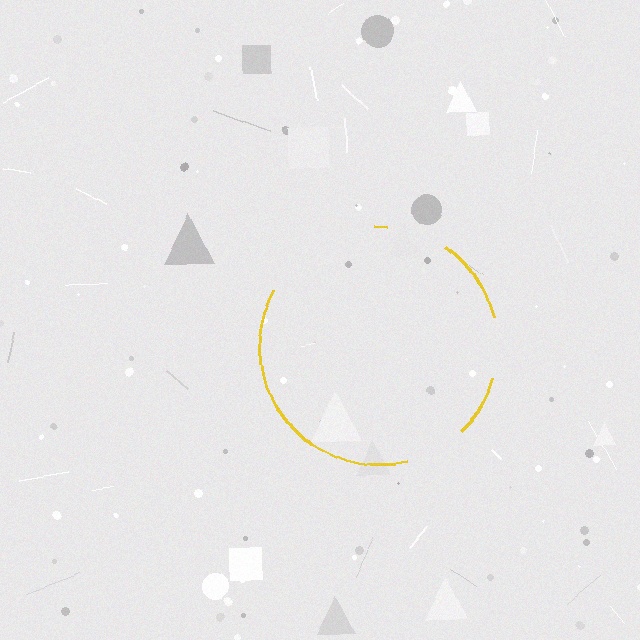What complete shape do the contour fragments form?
The contour fragments form a circle.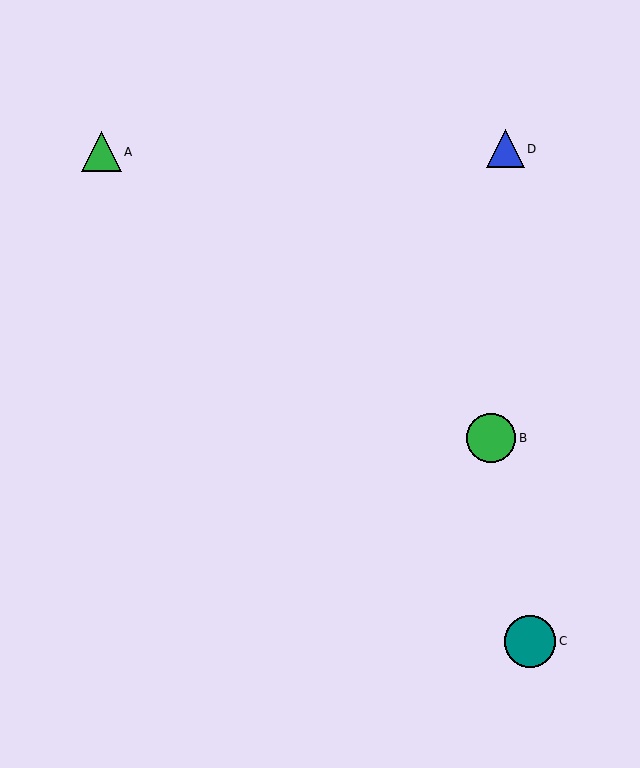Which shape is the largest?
The teal circle (labeled C) is the largest.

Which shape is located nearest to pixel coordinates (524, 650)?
The teal circle (labeled C) at (530, 641) is nearest to that location.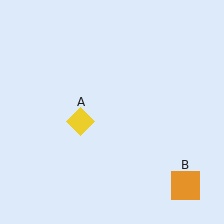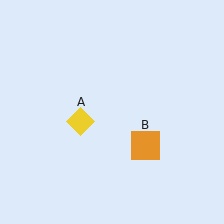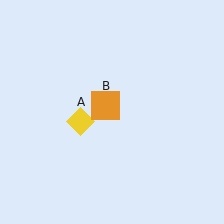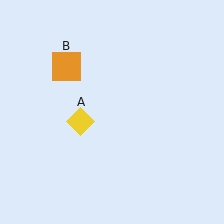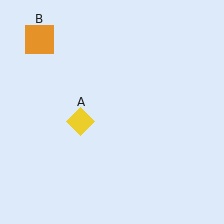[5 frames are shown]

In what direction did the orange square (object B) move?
The orange square (object B) moved up and to the left.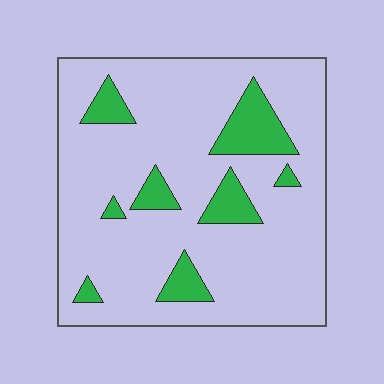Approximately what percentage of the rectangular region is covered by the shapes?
Approximately 15%.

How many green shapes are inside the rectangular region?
8.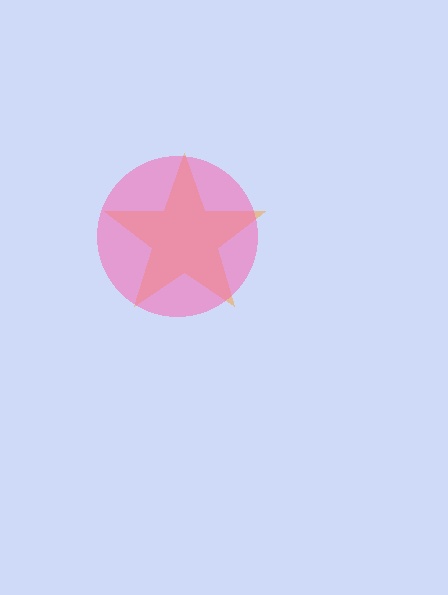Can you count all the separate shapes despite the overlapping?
Yes, there are 2 separate shapes.